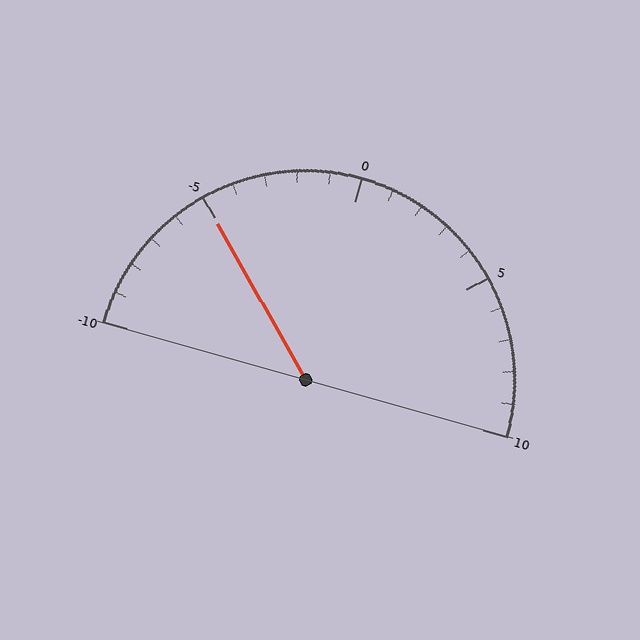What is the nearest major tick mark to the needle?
The nearest major tick mark is -5.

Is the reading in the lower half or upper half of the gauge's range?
The reading is in the lower half of the range (-10 to 10).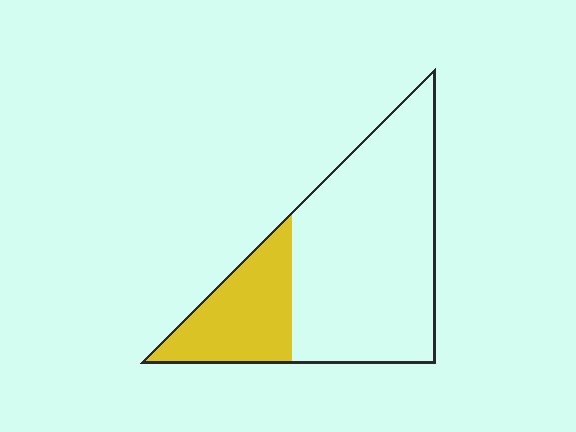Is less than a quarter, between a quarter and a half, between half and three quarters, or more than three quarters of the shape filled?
Between a quarter and a half.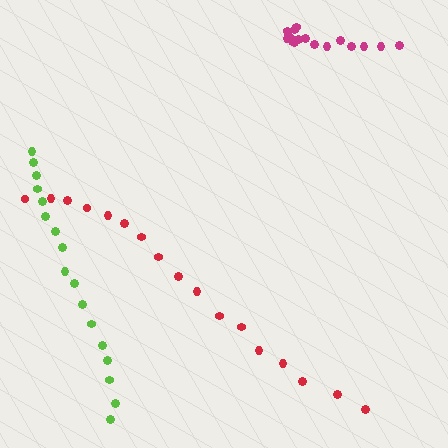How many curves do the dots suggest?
There are 3 distinct paths.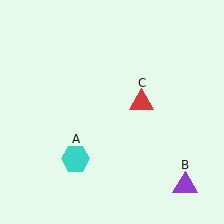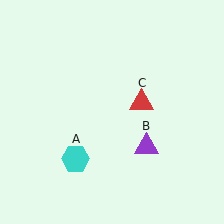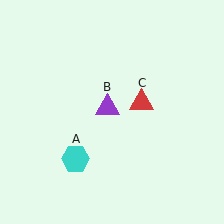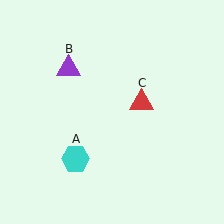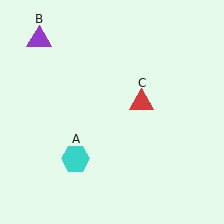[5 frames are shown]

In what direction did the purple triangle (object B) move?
The purple triangle (object B) moved up and to the left.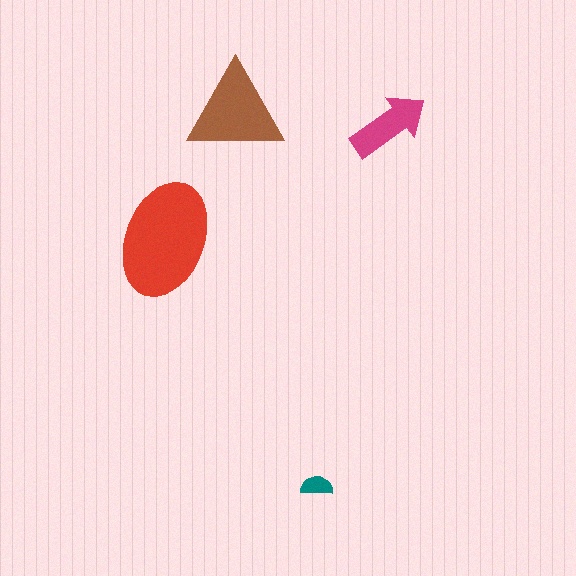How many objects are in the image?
There are 4 objects in the image.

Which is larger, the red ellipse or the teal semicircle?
The red ellipse.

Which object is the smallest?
The teal semicircle.